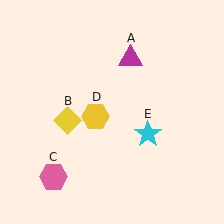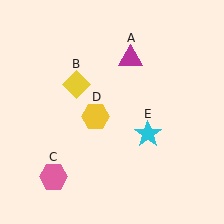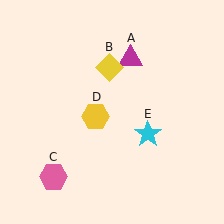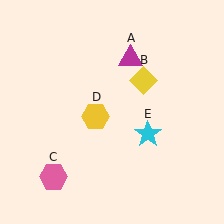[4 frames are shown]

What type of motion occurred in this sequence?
The yellow diamond (object B) rotated clockwise around the center of the scene.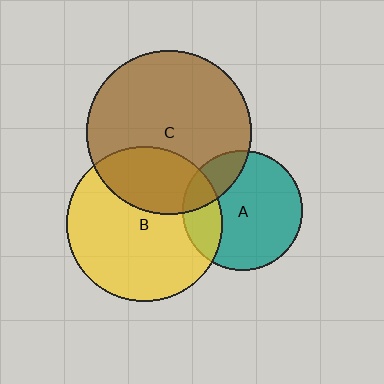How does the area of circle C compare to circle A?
Approximately 1.9 times.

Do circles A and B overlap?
Yes.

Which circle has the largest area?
Circle C (brown).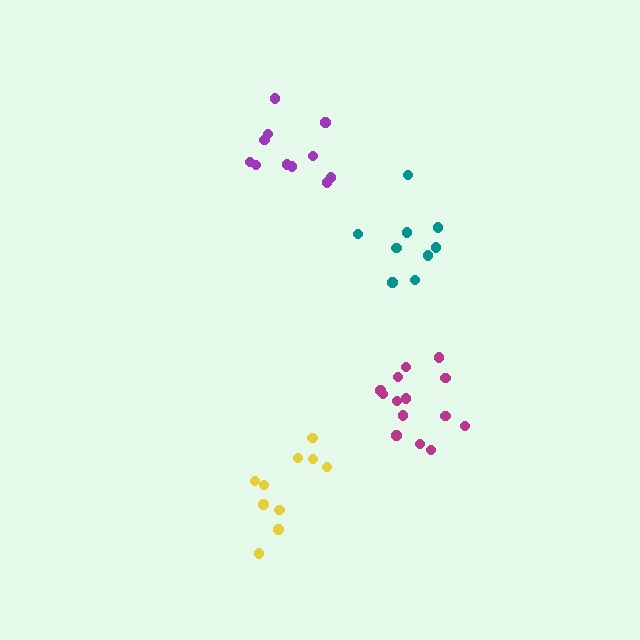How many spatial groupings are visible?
There are 4 spatial groupings.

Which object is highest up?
The purple cluster is topmost.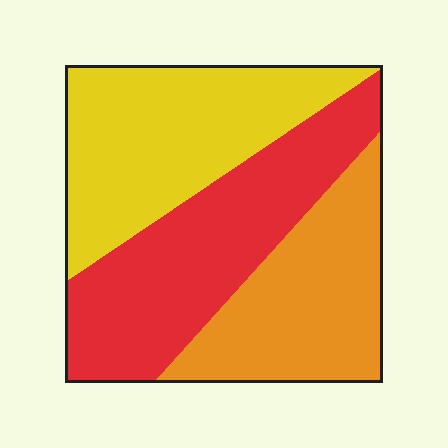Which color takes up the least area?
Orange, at roughly 30%.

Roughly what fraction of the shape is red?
Red takes up about three eighths (3/8) of the shape.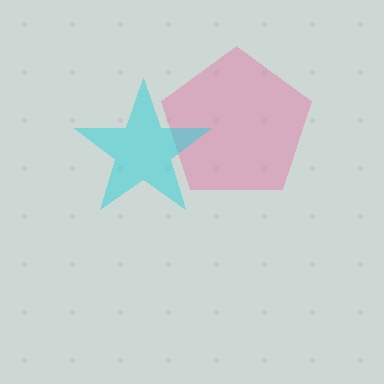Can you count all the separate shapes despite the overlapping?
Yes, there are 2 separate shapes.